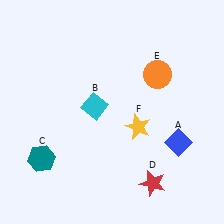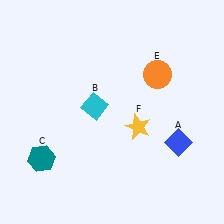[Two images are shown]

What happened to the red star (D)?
The red star (D) was removed in Image 2. It was in the bottom-right area of Image 1.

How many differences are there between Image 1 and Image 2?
There is 1 difference between the two images.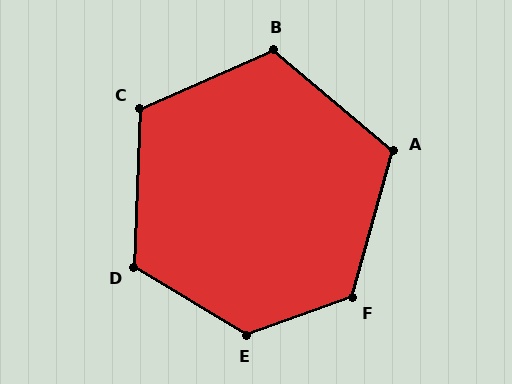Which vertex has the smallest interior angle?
A, at approximately 115 degrees.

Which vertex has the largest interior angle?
E, at approximately 130 degrees.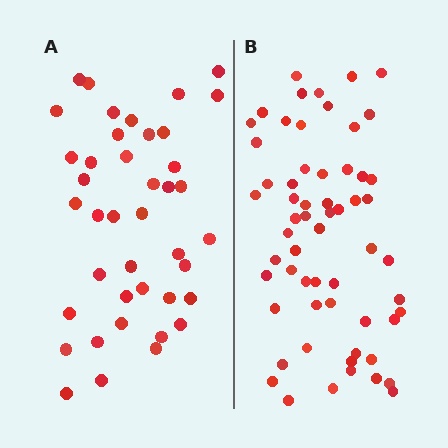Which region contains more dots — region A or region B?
Region B (the right region) has more dots.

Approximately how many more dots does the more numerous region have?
Region B has approximately 20 more dots than region A.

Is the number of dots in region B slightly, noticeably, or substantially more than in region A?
Region B has substantially more. The ratio is roughly 1.5 to 1.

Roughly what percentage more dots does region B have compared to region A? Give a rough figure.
About 45% more.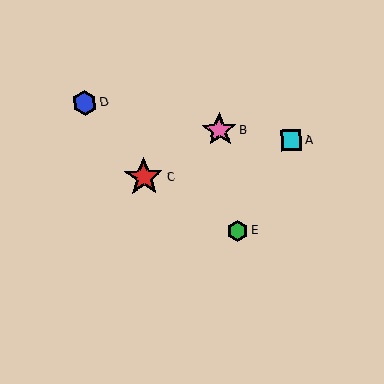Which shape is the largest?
The red star (labeled C) is the largest.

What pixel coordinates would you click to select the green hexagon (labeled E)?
Click at (238, 231) to select the green hexagon E.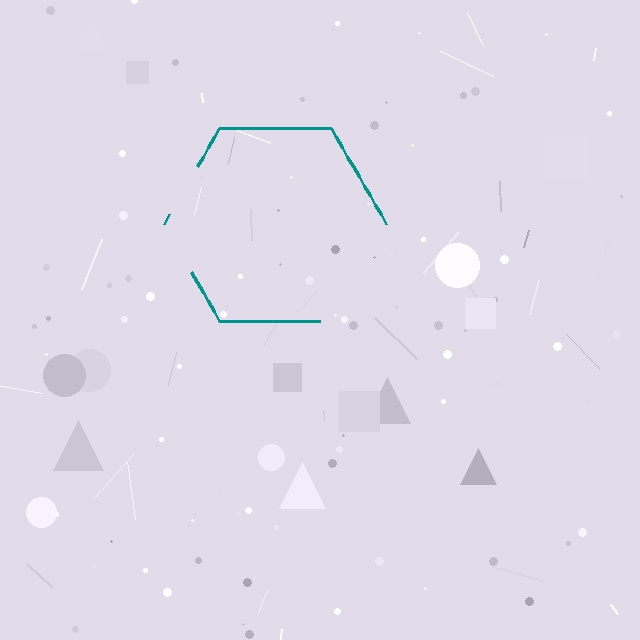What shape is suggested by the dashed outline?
The dashed outline suggests a hexagon.